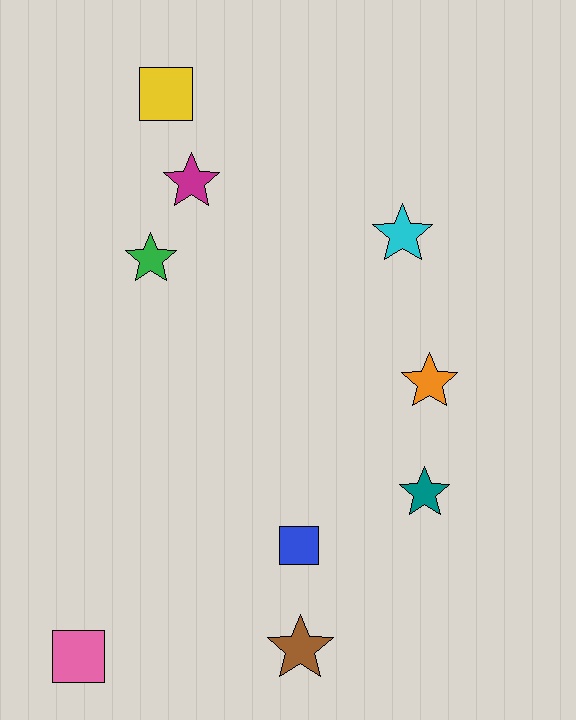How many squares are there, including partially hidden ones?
There are 3 squares.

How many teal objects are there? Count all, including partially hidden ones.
There is 1 teal object.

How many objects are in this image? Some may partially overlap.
There are 9 objects.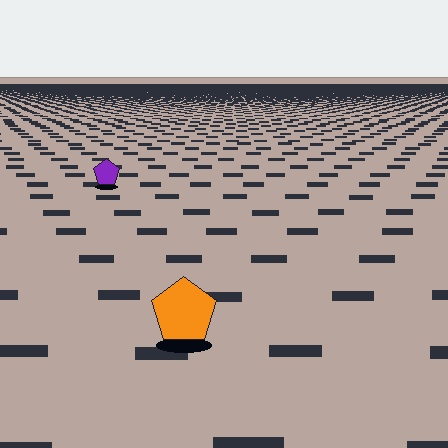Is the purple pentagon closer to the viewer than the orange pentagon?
No. The orange pentagon is closer — you can tell from the texture gradient: the ground texture is coarser near it.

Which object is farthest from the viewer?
The purple pentagon is farthest from the viewer. It appears smaller and the ground texture around it is denser.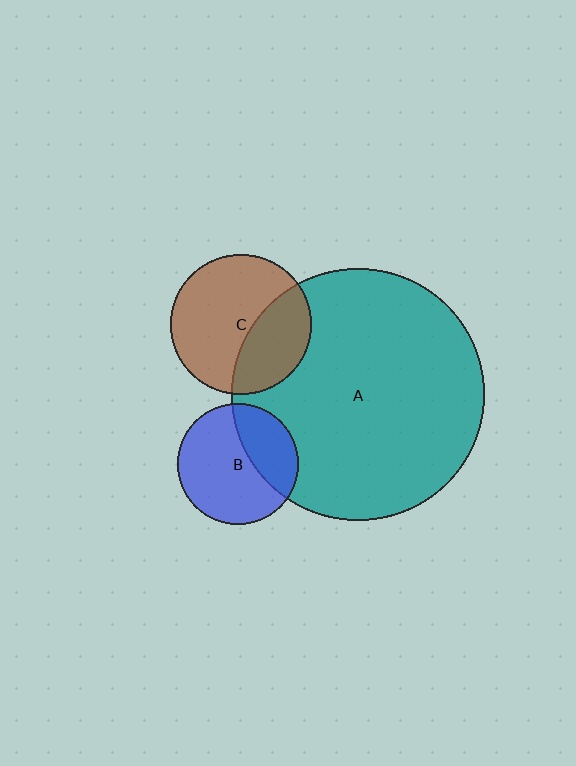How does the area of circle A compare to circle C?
Approximately 3.2 times.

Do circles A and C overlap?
Yes.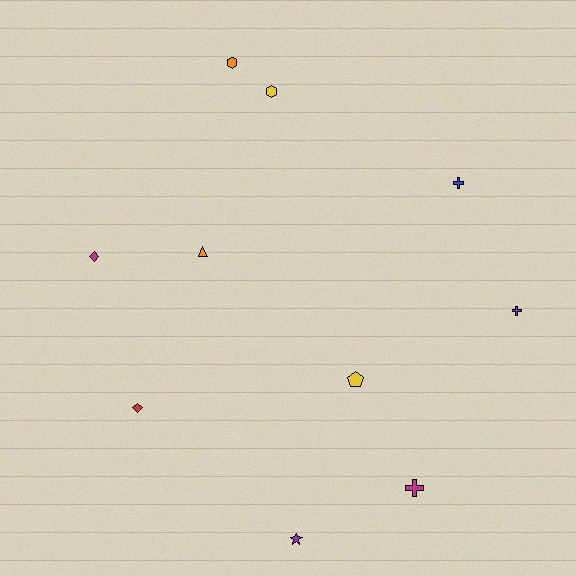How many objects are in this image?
There are 10 objects.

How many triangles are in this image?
There is 1 triangle.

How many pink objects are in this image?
There are no pink objects.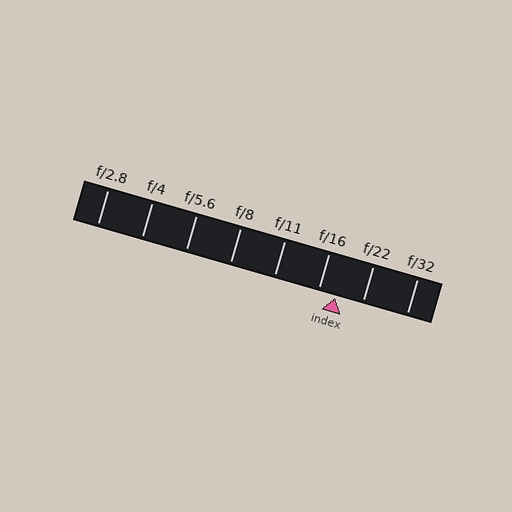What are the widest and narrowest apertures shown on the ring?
The widest aperture shown is f/2.8 and the narrowest is f/32.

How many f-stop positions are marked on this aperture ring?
There are 8 f-stop positions marked.